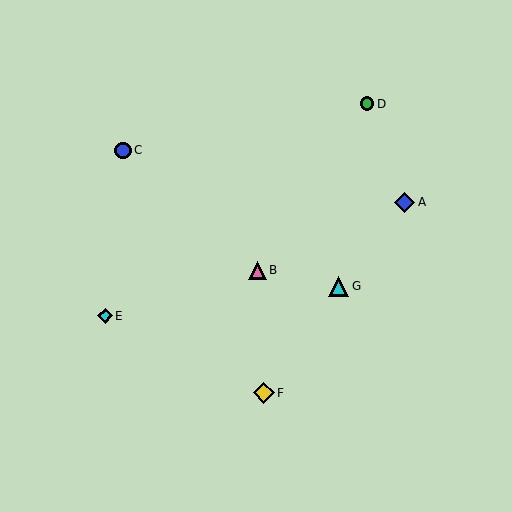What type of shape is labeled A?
Shape A is a blue diamond.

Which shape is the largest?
The yellow diamond (labeled F) is the largest.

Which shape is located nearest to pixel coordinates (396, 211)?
The blue diamond (labeled A) at (405, 202) is nearest to that location.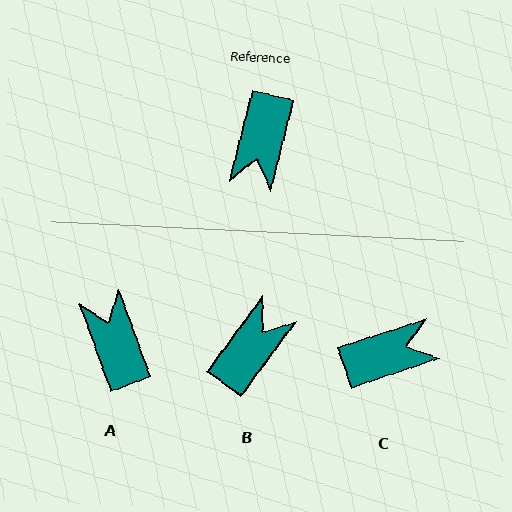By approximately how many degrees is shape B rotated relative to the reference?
Approximately 157 degrees counter-clockwise.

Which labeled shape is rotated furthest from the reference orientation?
B, about 157 degrees away.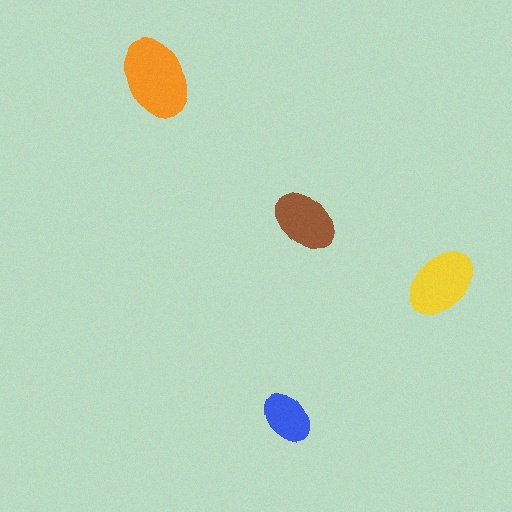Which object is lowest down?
The blue ellipse is bottommost.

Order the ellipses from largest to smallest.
the orange one, the yellow one, the brown one, the blue one.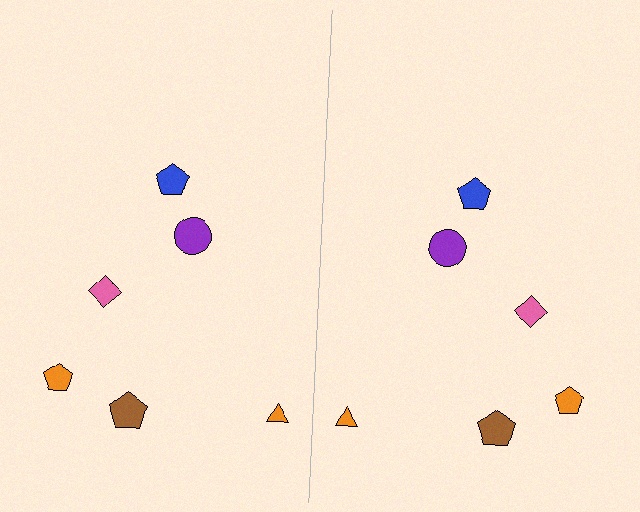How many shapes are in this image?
There are 12 shapes in this image.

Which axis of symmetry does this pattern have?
The pattern has a vertical axis of symmetry running through the center of the image.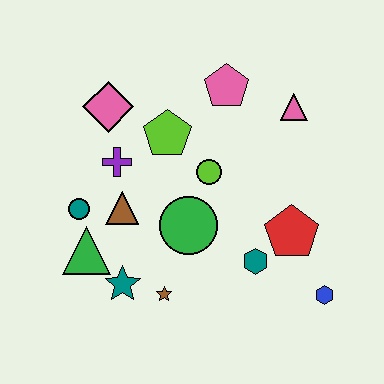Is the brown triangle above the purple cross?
No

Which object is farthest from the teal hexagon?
The pink diamond is farthest from the teal hexagon.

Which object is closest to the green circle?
The lime circle is closest to the green circle.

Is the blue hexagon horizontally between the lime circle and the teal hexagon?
No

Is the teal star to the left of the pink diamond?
No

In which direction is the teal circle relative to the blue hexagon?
The teal circle is to the left of the blue hexagon.